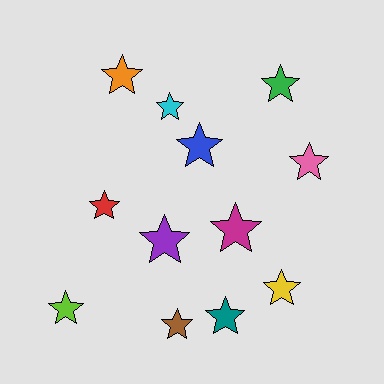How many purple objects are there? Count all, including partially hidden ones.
There is 1 purple object.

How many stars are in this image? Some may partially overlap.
There are 12 stars.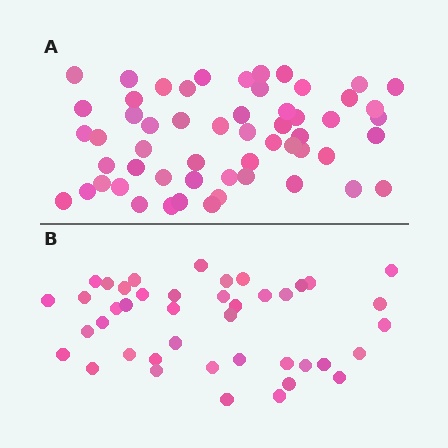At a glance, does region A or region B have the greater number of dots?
Region A (the top region) has more dots.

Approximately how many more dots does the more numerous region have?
Region A has approximately 15 more dots than region B.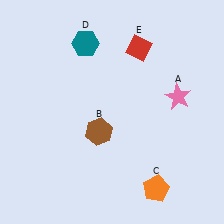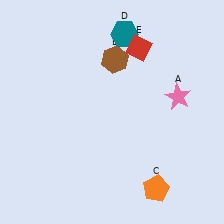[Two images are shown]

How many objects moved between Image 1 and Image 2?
2 objects moved between the two images.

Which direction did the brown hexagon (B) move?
The brown hexagon (B) moved up.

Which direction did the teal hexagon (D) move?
The teal hexagon (D) moved right.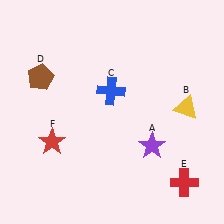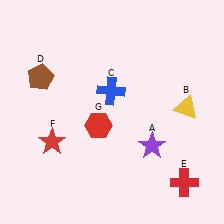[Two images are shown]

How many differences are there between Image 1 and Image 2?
There is 1 difference between the two images.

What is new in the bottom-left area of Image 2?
A red hexagon (G) was added in the bottom-left area of Image 2.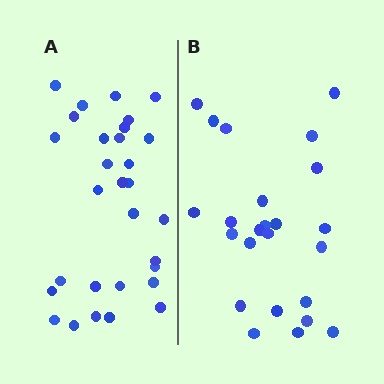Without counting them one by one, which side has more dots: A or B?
Region A (the left region) has more dots.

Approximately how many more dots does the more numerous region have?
Region A has about 6 more dots than region B.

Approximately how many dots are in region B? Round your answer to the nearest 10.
About 20 dots. (The exact count is 24, which rounds to 20.)